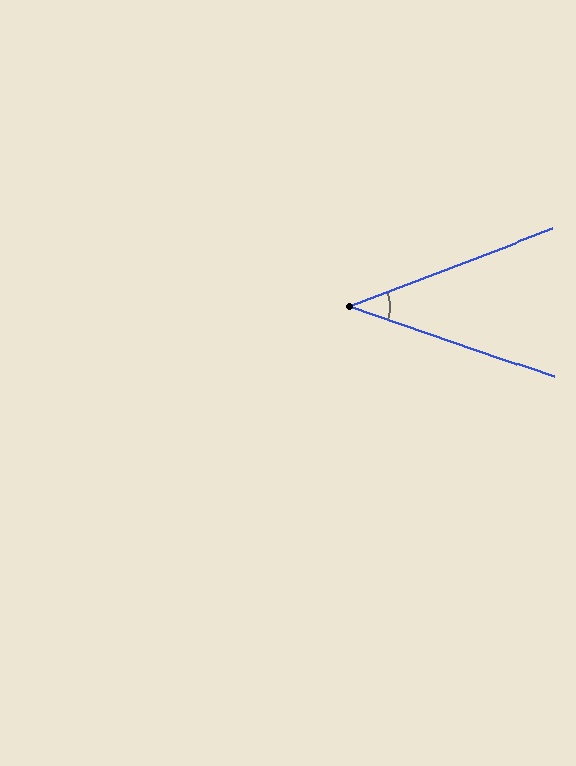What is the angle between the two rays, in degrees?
Approximately 40 degrees.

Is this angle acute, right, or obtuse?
It is acute.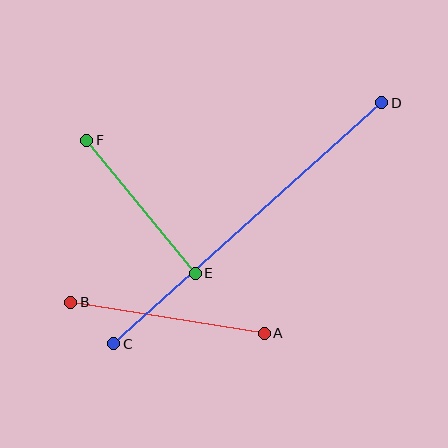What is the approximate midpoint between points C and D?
The midpoint is at approximately (248, 223) pixels.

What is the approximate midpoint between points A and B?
The midpoint is at approximately (167, 318) pixels.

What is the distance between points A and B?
The distance is approximately 196 pixels.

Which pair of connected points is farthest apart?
Points C and D are farthest apart.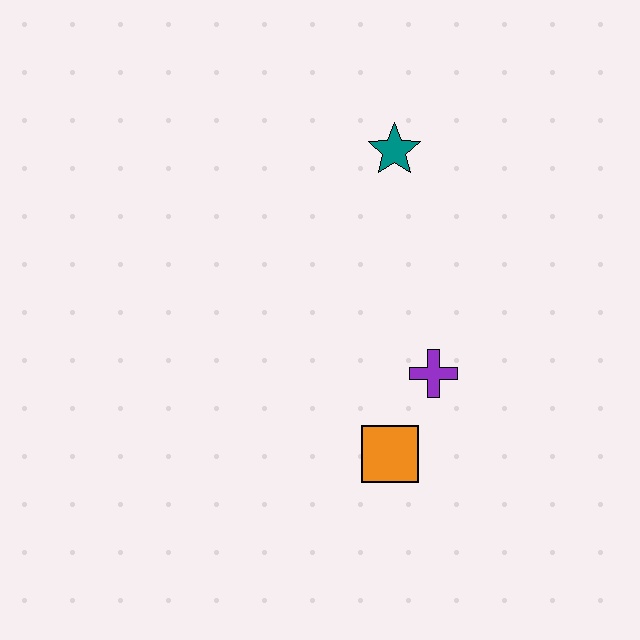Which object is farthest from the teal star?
The orange square is farthest from the teal star.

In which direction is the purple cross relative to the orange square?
The purple cross is above the orange square.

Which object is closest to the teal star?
The purple cross is closest to the teal star.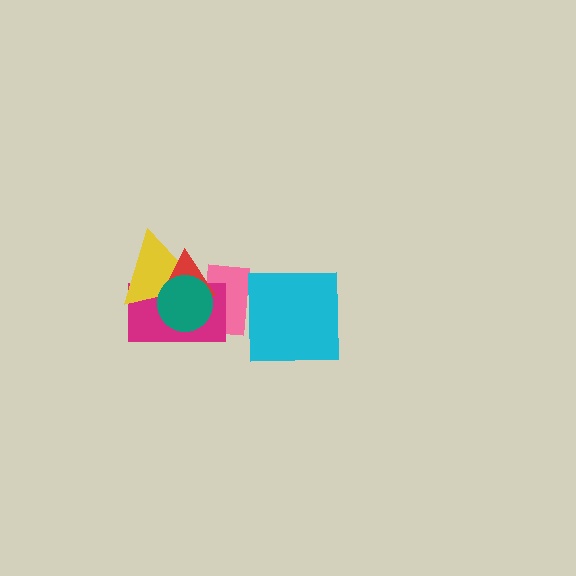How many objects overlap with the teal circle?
4 objects overlap with the teal circle.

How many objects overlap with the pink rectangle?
4 objects overlap with the pink rectangle.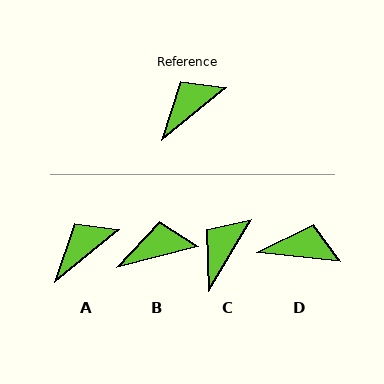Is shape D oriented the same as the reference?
No, it is off by about 46 degrees.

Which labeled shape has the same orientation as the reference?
A.